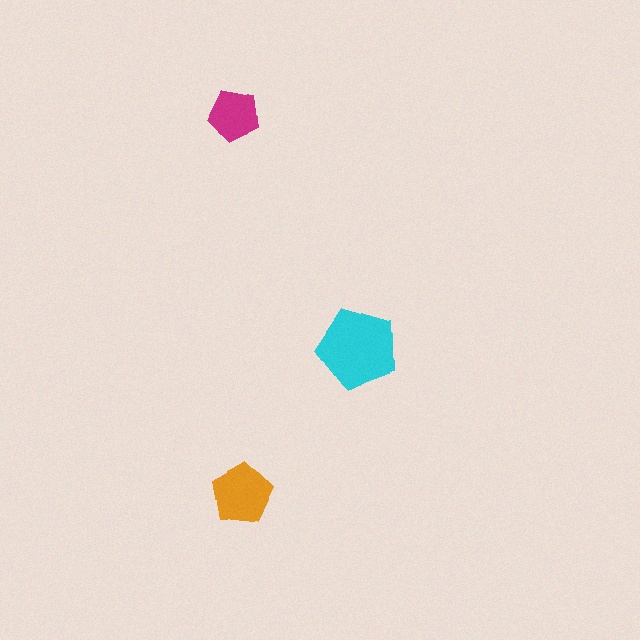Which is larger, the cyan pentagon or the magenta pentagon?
The cyan one.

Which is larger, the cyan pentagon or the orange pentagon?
The cyan one.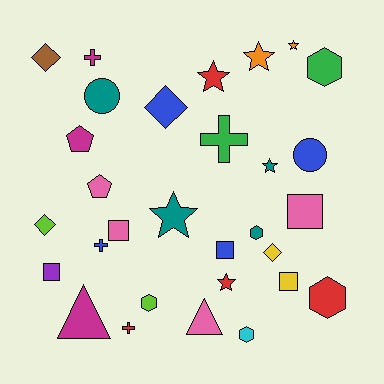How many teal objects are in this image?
There are 4 teal objects.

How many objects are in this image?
There are 30 objects.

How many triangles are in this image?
There are 2 triangles.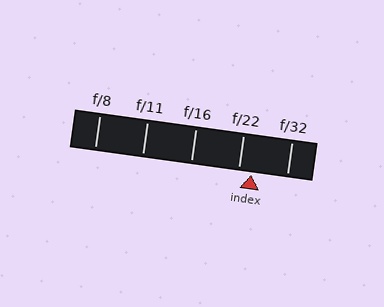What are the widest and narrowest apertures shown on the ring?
The widest aperture shown is f/8 and the narrowest is f/32.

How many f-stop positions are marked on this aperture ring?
There are 5 f-stop positions marked.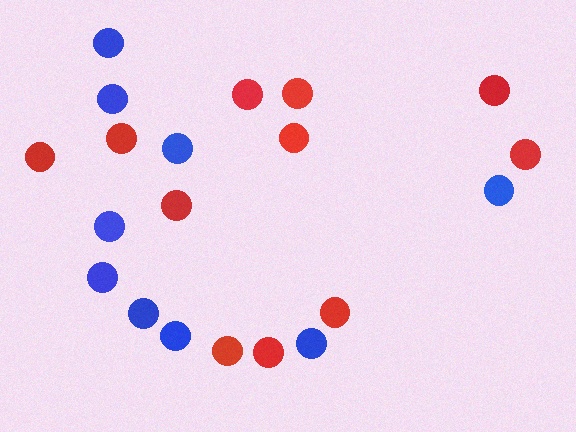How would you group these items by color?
There are 2 groups: one group of red circles (11) and one group of blue circles (9).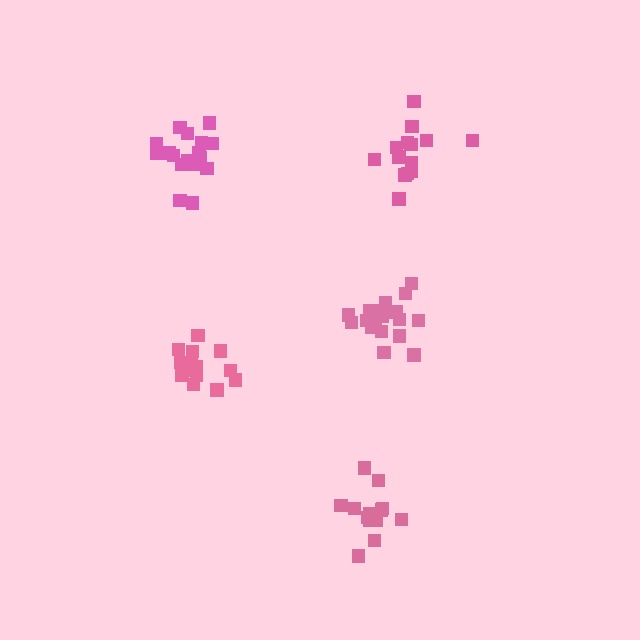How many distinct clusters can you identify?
There are 5 distinct clusters.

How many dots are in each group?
Group 1: 15 dots, Group 2: 14 dots, Group 3: 18 dots, Group 4: 14 dots, Group 5: 19 dots (80 total).